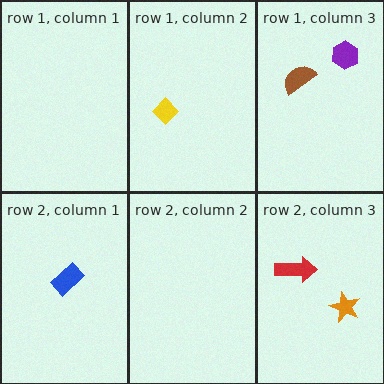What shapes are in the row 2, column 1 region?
The blue rectangle.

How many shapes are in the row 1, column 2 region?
1.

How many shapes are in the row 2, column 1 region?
1.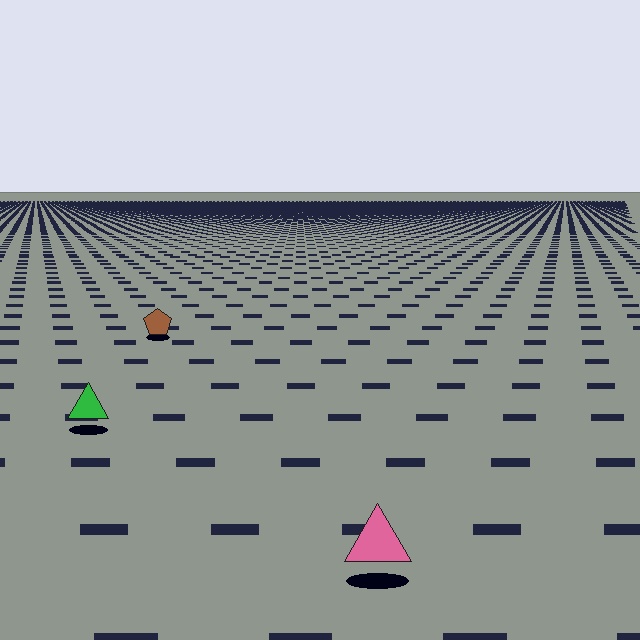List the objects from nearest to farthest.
From nearest to farthest: the pink triangle, the green triangle, the brown pentagon.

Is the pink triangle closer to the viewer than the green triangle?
Yes. The pink triangle is closer — you can tell from the texture gradient: the ground texture is coarser near it.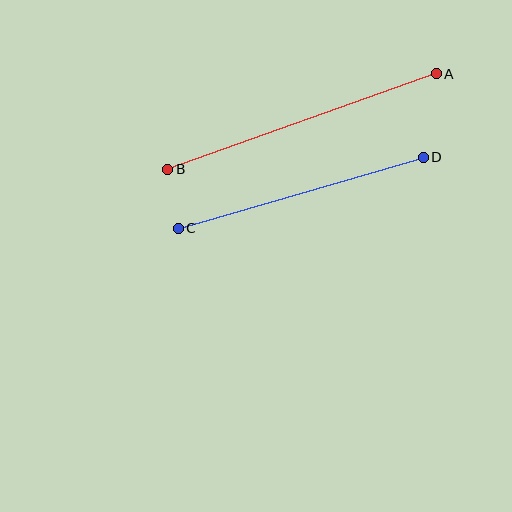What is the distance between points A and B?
The distance is approximately 285 pixels.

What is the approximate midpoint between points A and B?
The midpoint is at approximately (302, 122) pixels.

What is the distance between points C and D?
The distance is approximately 255 pixels.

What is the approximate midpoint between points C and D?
The midpoint is at approximately (301, 193) pixels.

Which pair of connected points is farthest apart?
Points A and B are farthest apart.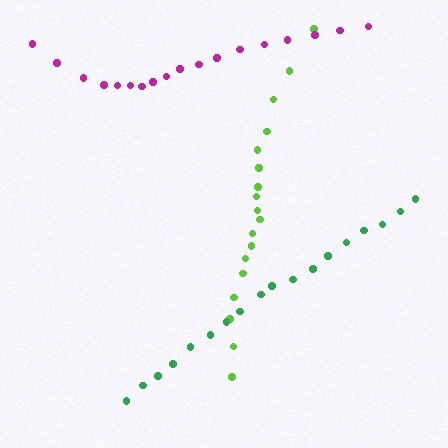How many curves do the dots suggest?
There are 3 distinct paths.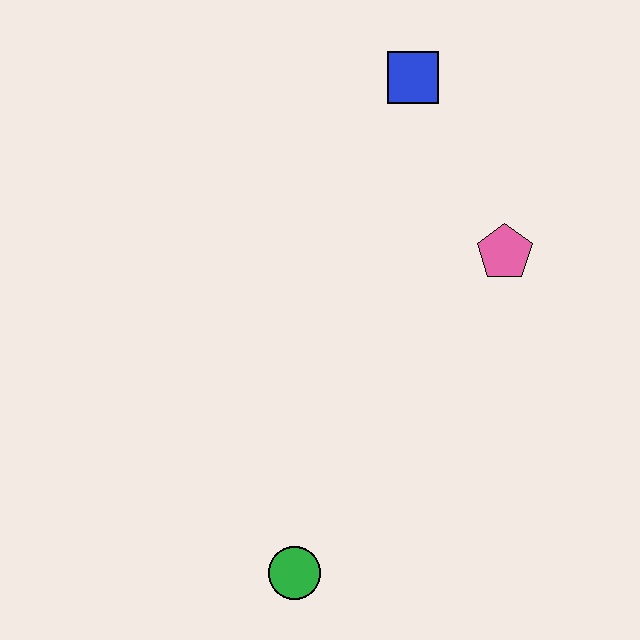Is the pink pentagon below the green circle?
No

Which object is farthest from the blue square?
The green circle is farthest from the blue square.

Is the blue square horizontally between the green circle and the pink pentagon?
Yes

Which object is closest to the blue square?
The pink pentagon is closest to the blue square.